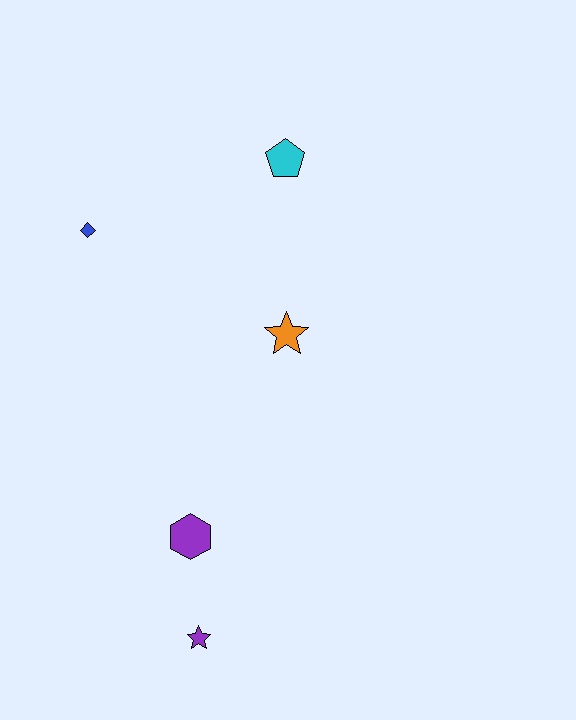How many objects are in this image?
There are 5 objects.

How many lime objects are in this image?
There are no lime objects.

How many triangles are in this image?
There are no triangles.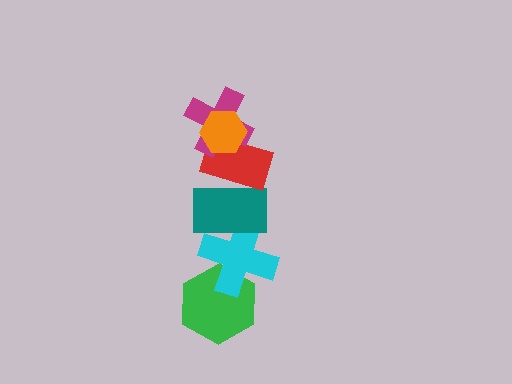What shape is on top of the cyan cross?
The teal rectangle is on top of the cyan cross.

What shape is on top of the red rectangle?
The magenta cross is on top of the red rectangle.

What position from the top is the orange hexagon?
The orange hexagon is 1st from the top.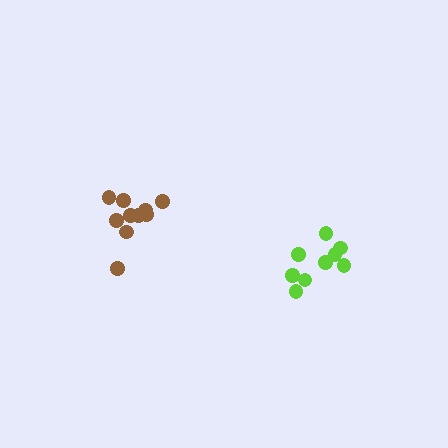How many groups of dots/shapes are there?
There are 2 groups.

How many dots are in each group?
Group 1: 10 dots, Group 2: 9 dots (19 total).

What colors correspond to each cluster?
The clusters are colored: brown, lime.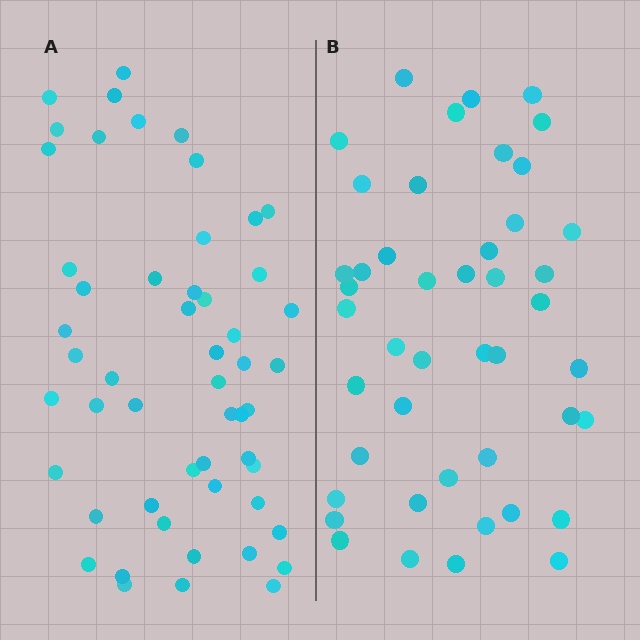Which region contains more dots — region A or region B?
Region A (the left region) has more dots.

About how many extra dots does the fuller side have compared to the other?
Region A has roughly 8 or so more dots than region B.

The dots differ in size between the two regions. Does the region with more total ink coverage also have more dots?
No. Region B has more total ink coverage because its dots are larger, but region A actually contains more individual dots. Total area can be misleading — the number of items is what matters here.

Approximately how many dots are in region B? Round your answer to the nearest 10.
About 40 dots. (The exact count is 45, which rounds to 40.)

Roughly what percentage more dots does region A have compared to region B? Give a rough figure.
About 20% more.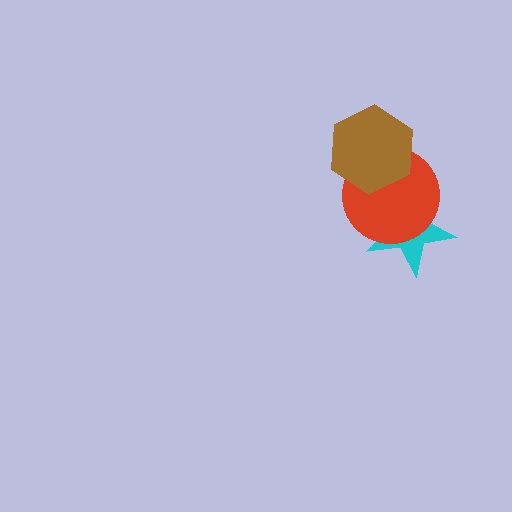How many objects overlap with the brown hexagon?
1 object overlaps with the brown hexagon.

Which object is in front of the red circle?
The brown hexagon is in front of the red circle.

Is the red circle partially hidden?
Yes, it is partially covered by another shape.